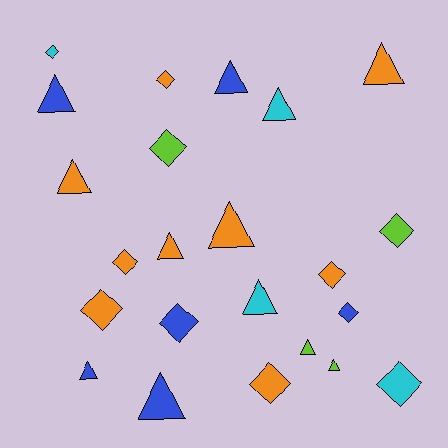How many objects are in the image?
There are 23 objects.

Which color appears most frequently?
Orange, with 9 objects.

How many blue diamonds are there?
There are 2 blue diamonds.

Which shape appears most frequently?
Triangle, with 12 objects.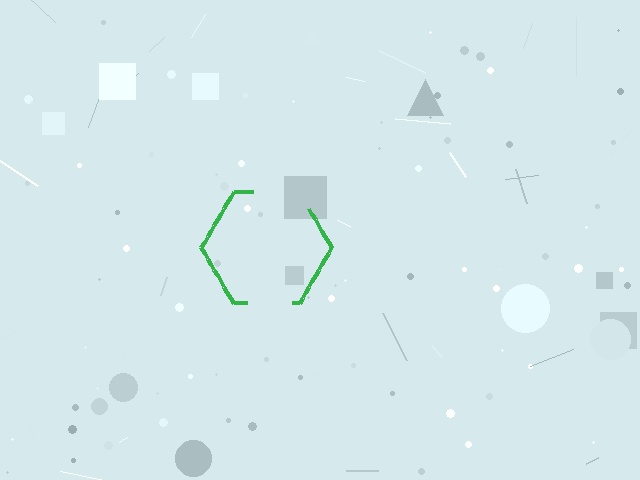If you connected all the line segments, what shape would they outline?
They would outline a hexagon.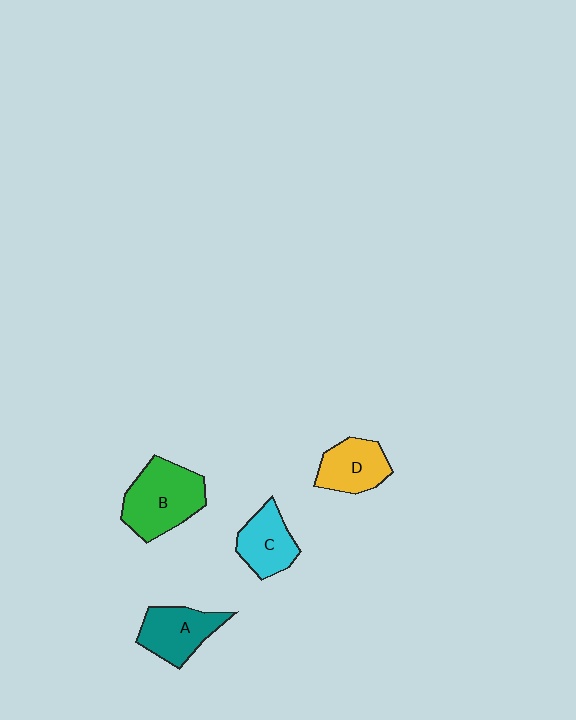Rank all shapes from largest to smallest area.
From largest to smallest: B (green), A (teal), D (yellow), C (cyan).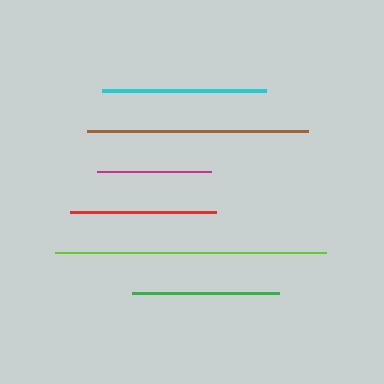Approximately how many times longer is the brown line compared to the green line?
The brown line is approximately 1.5 times the length of the green line.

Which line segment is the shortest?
The magenta line is the shortest at approximately 114 pixels.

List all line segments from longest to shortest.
From longest to shortest: lime, brown, cyan, red, green, magenta.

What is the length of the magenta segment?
The magenta segment is approximately 114 pixels long.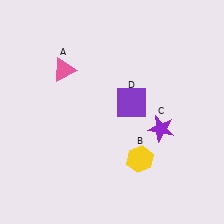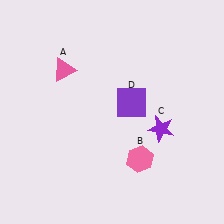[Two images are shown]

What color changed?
The hexagon (B) changed from yellow in Image 1 to pink in Image 2.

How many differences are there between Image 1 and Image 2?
There is 1 difference between the two images.